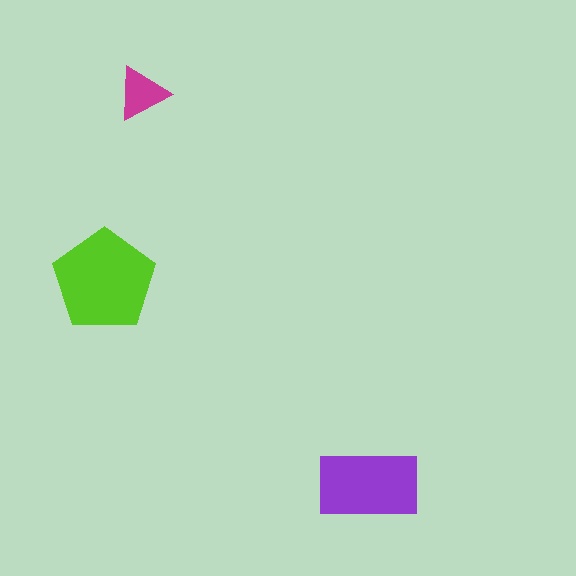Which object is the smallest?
The magenta triangle.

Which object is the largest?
The lime pentagon.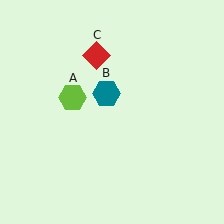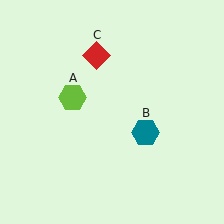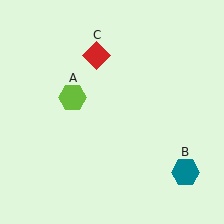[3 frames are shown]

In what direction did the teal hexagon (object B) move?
The teal hexagon (object B) moved down and to the right.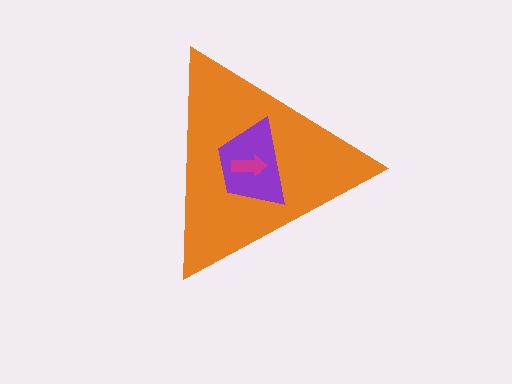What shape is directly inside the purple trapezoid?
The magenta arrow.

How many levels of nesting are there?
3.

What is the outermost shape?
The orange triangle.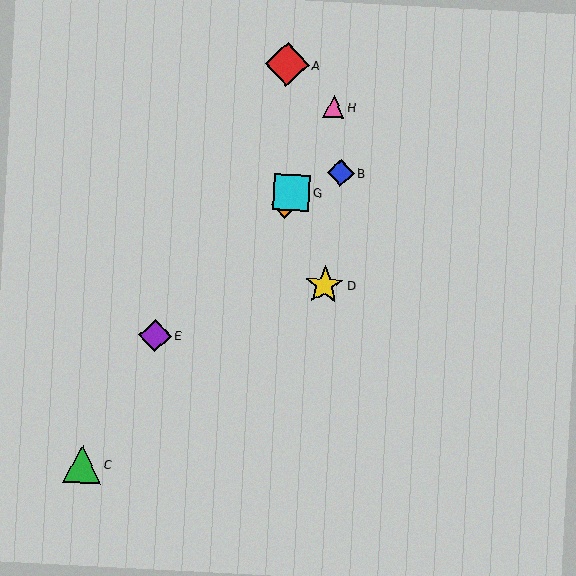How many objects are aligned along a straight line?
3 objects (F, G, H) are aligned along a straight line.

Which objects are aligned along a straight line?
Objects F, G, H are aligned along a straight line.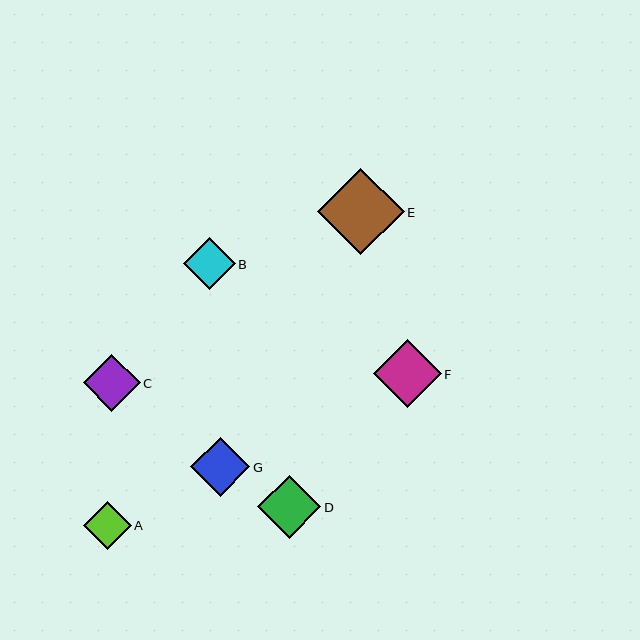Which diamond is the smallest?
Diamond A is the smallest with a size of approximately 48 pixels.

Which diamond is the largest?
Diamond E is the largest with a size of approximately 86 pixels.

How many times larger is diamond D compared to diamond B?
Diamond D is approximately 1.2 times the size of diamond B.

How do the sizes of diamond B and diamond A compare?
Diamond B and diamond A are approximately the same size.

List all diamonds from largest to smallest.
From largest to smallest: E, F, D, G, C, B, A.